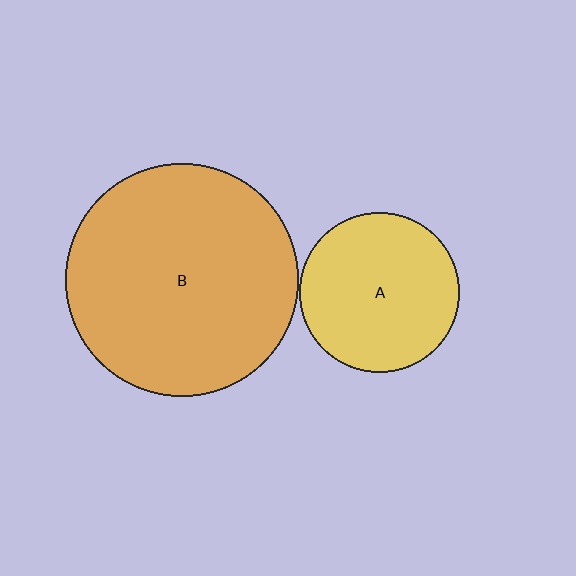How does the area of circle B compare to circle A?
Approximately 2.1 times.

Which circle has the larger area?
Circle B (orange).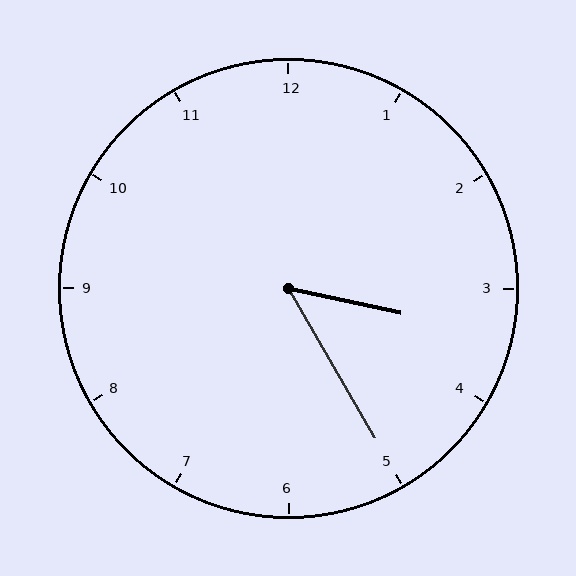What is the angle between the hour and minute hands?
Approximately 48 degrees.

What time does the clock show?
3:25.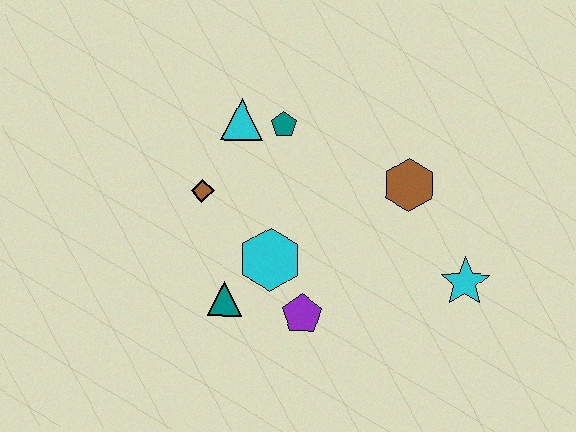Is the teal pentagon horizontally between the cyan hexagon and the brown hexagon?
Yes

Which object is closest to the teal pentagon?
The cyan triangle is closest to the teal pentagon.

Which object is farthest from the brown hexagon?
The teal triangle is farthest from the brown hexagon.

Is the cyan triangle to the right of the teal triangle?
Yes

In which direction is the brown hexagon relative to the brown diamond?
The brown hexagon is to the right of the brown diamond.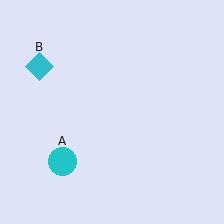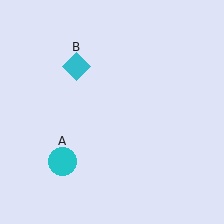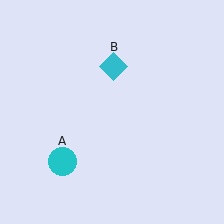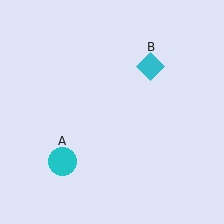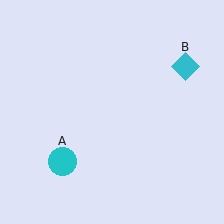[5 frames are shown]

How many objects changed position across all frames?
1 object changed position: cyan diamond (object B).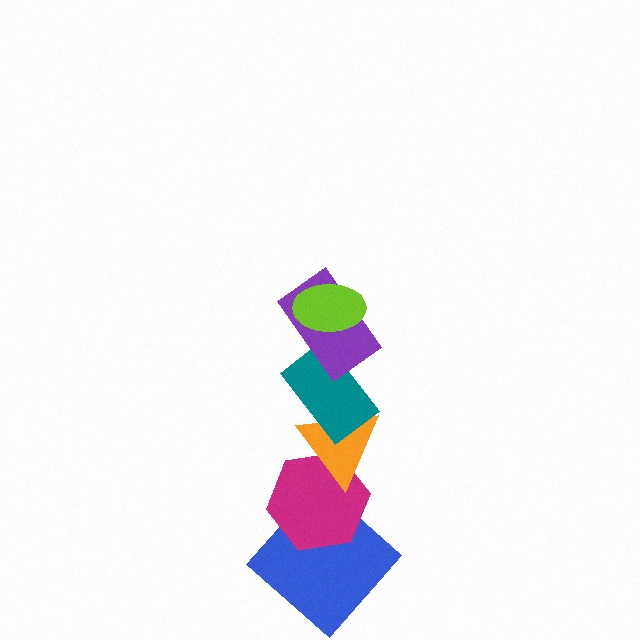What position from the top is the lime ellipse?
The lime ellipse is 1st from the top.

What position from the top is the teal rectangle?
The teal rectangle is 3rd from the top.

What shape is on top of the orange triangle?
The teal rectangle is on top of the orange triangle.